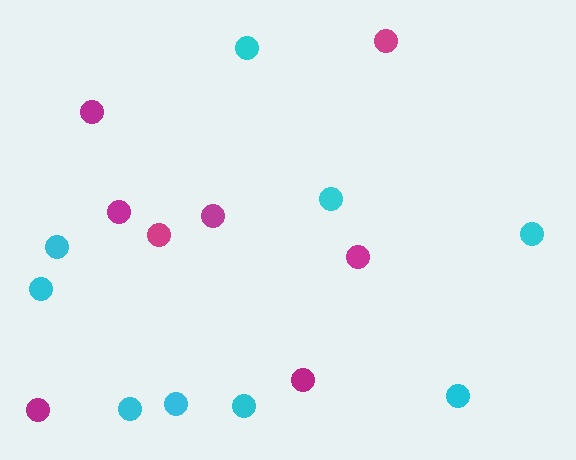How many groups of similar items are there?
There are 2 groups: one group of magenta circles (8) and one group of cyan circles (9).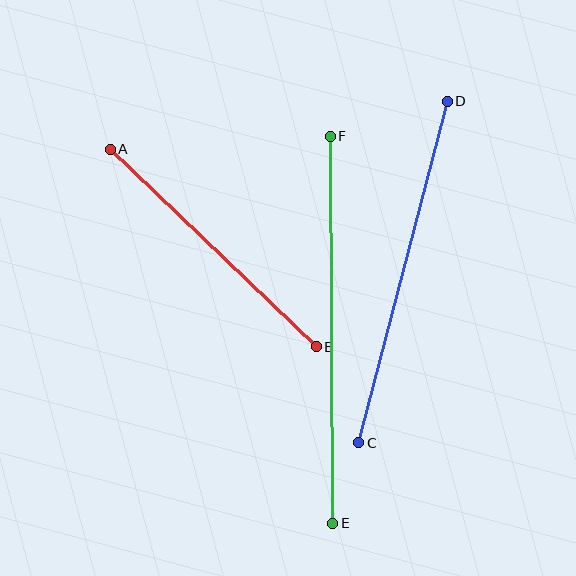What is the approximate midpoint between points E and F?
The midpoint is at approximately (331, 330) pixels.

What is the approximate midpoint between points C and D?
The midpoint is at approximately (403, 272) pixels.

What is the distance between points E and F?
The distance is approximately 387 pixels.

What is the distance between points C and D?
The distance is approximately 353 pixels.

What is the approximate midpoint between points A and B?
The midpoint is at approximately (213, 248) pixels.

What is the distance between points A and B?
The distance is approximately 285 pixels.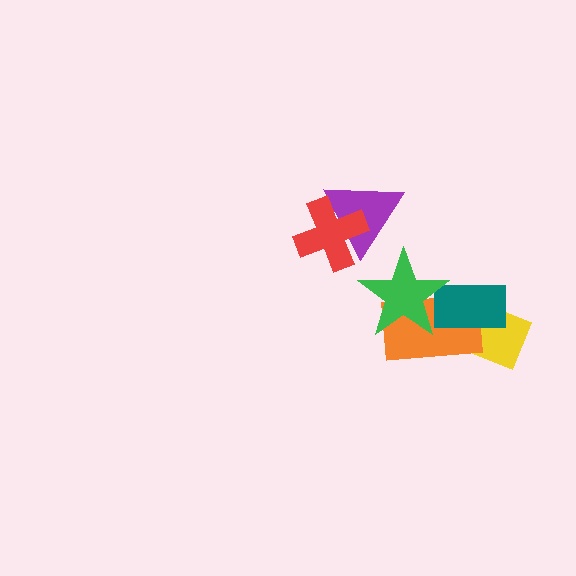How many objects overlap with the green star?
2 objects overlap with the green star.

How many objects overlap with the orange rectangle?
3 objects overlap with the orange rectangle.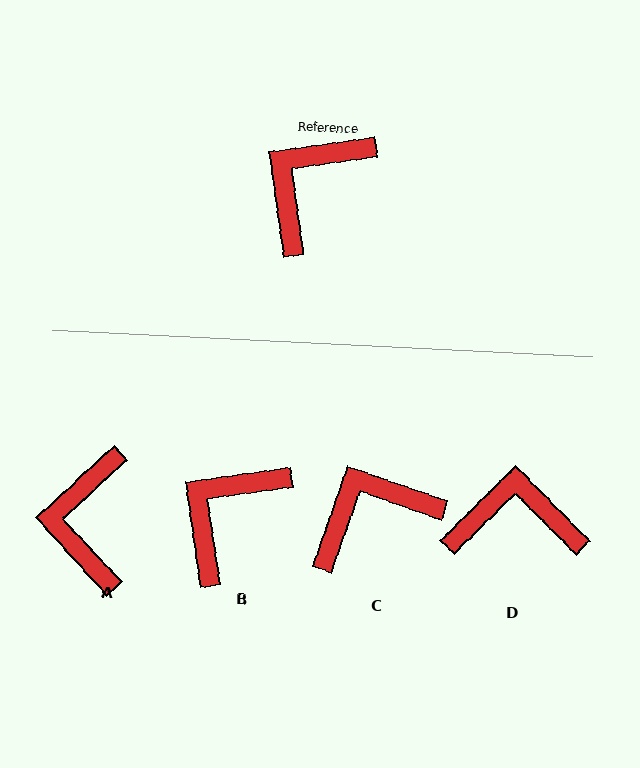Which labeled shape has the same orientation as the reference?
B.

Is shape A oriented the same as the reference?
No, it is off by about 34 degrees.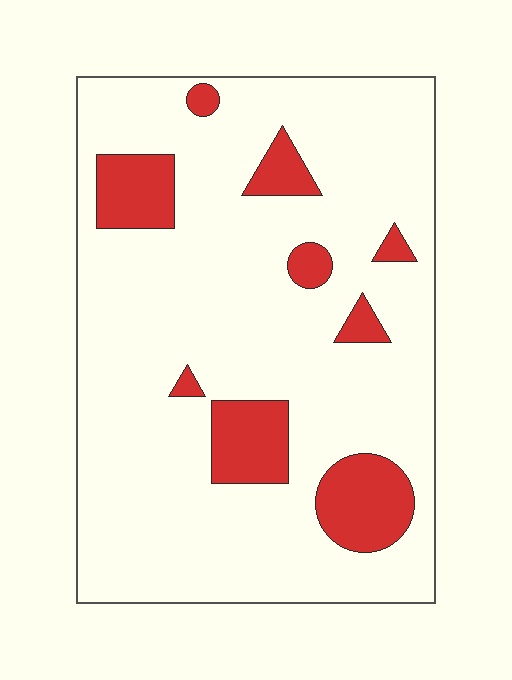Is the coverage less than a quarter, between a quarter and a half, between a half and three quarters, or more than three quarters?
Less than a quarter.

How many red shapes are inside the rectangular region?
9.